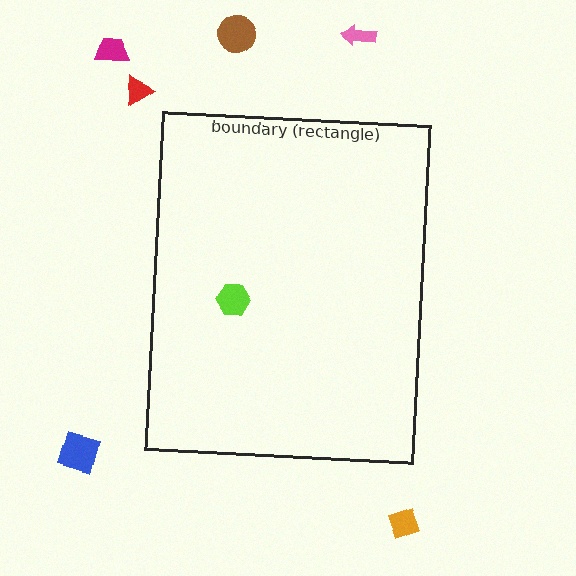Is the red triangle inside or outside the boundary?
Outside.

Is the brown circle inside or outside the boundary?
Outside.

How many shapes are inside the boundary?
1 inside, 6 outside.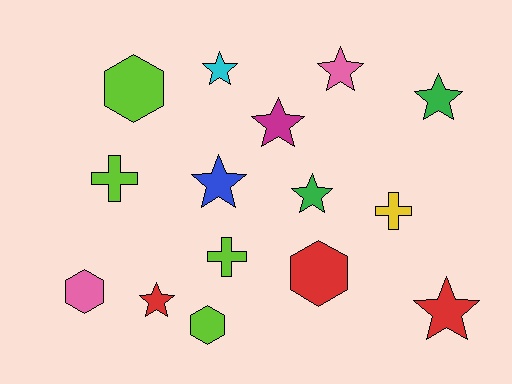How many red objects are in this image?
There are 3 red objects.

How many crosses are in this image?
There are 3 crosses.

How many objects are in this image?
There are 15 objects.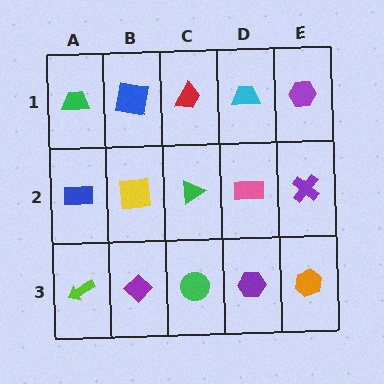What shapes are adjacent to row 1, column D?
A pink rectangle (row 2, column D), a red trapezoid (row 1, column C), a purple hexagon (row 1, column E).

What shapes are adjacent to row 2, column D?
A cyan trapezoid (row 1, column D), a purple hexagon (row 3, column D), a green triangle (row 2, column C), a purple cross (row 2, column E).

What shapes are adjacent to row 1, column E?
A purple cross (row 2, column E), a cyan trapezoid (row 1, column D).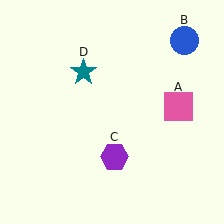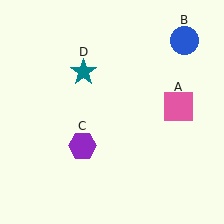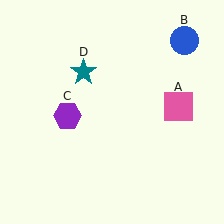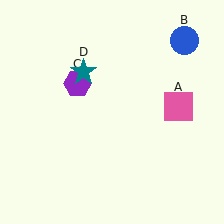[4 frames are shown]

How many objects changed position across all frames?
1 object changed position: purple hexagon (object C).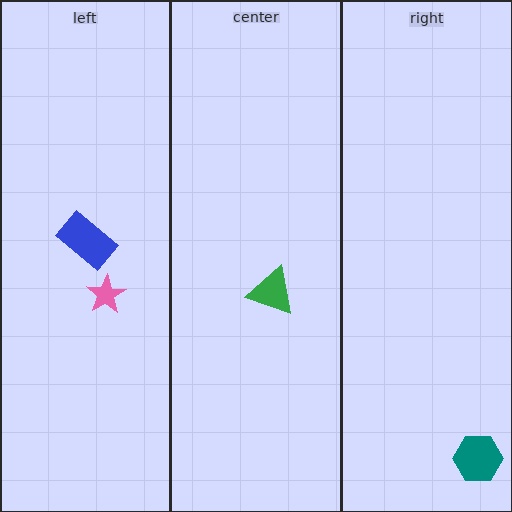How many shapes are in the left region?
2.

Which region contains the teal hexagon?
The right region.